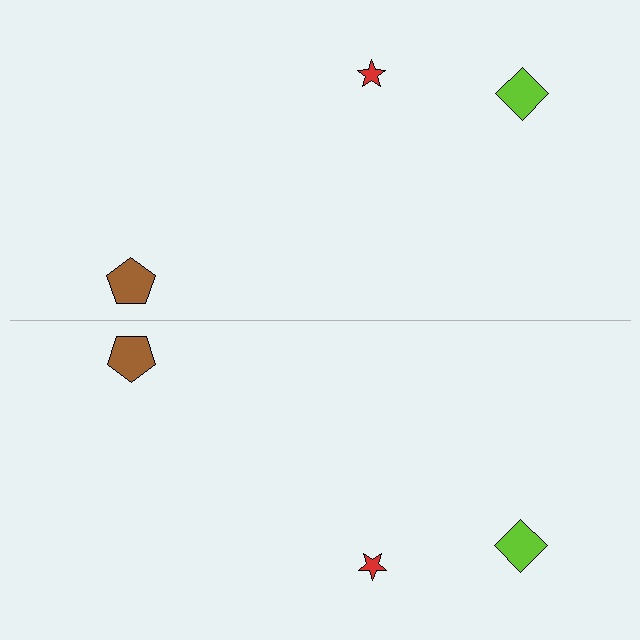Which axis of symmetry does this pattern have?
The pattern has a horizontal axis of symmetry running through the center of the image.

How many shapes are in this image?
There are 6 shapes in this image.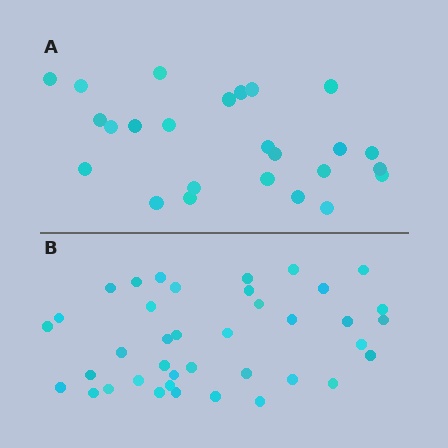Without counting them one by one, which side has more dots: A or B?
Region B (the bottom region) has more dots.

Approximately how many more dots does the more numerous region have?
Region B has approximately 15 more dots than region A.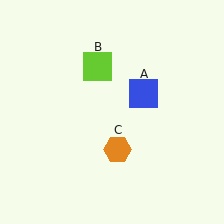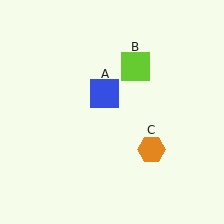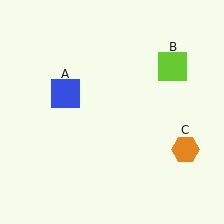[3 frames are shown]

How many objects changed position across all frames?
3 objects changed position: blue square (object A), lime square (object B), orange hexagon (object C).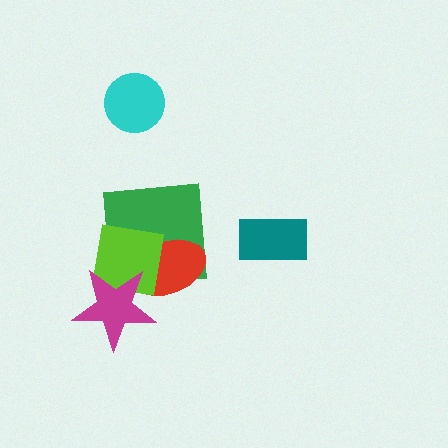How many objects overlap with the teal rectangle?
0 objects overlap with the teal rectangle.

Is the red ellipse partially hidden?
Yes, it is partially covered by another shape.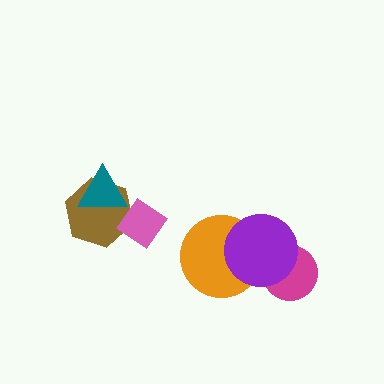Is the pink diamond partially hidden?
No, no other shape covers it.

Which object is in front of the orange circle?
The purple circle is in front of the orange circle.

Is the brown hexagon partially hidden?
Yes, it is partially covered by another shape.